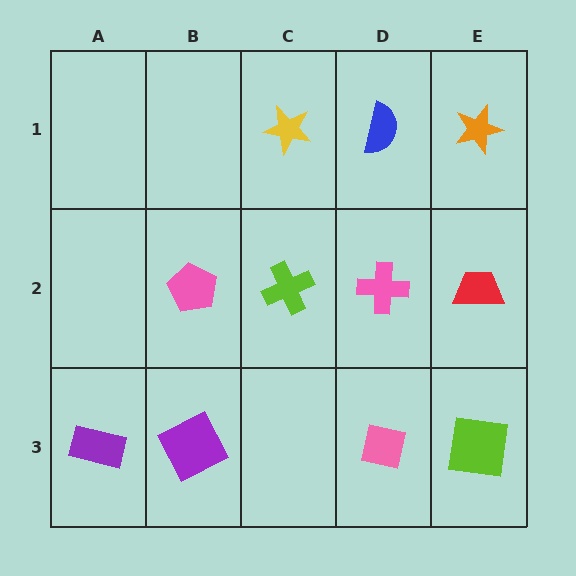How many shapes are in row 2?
4 shapes.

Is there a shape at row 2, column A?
No, that cell is empty.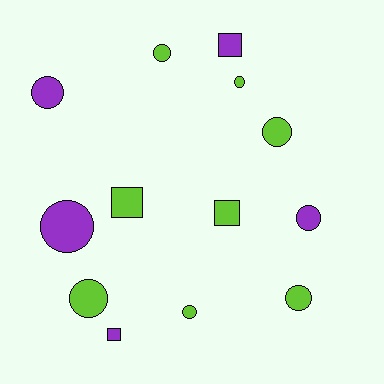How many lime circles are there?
There are 6 lime circles.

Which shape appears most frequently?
Circle, with 9 objects.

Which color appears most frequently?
Lime, with 8 objects.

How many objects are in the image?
There are 13 objects.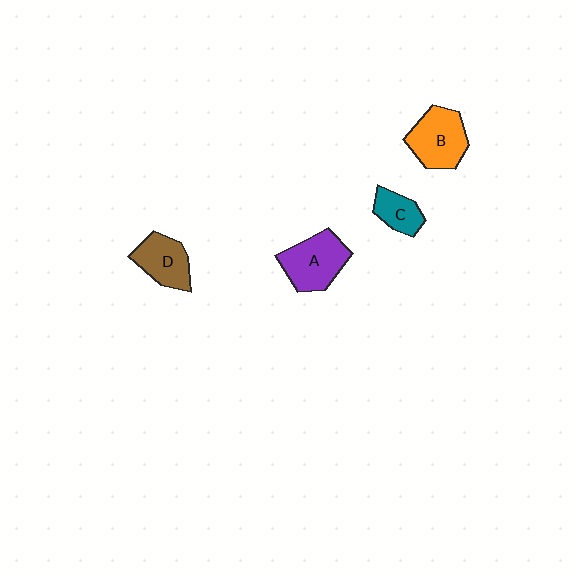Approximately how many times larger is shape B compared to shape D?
Approximately 1.2 times.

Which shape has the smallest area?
Shape C (teal).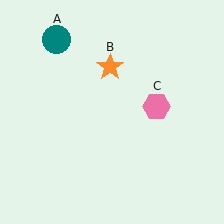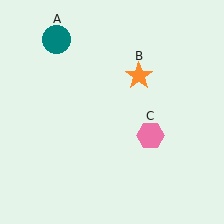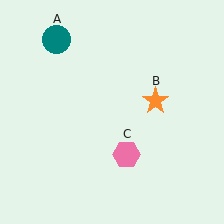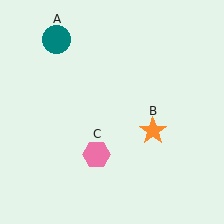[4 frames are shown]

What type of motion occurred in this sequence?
The orange star (object B), pink hexagon (object C) rotated clockwise around the center of the scene.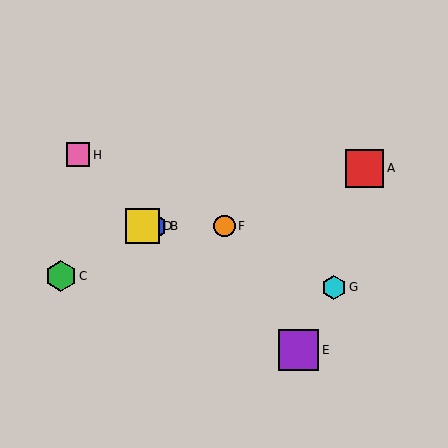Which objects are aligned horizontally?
Objects B, D, F are aligned horizontally.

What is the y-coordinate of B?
Object B is at y≈226.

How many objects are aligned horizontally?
3 objects (B, D, F) are aligned horizontally.